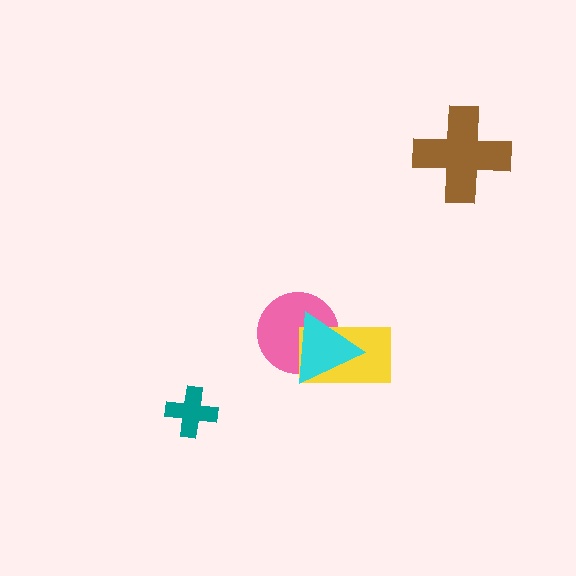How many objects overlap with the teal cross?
0 objects overlap with the teal cross.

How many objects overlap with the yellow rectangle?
2 objects overlap with the yellow rectangle.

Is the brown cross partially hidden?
No, no other shape covers it.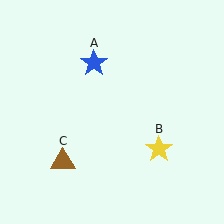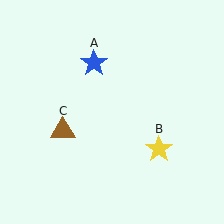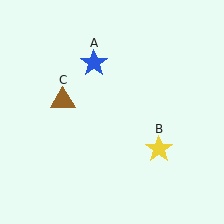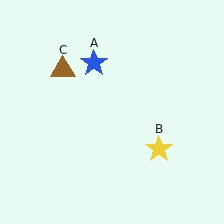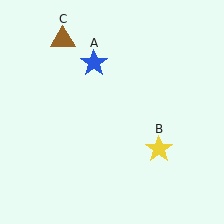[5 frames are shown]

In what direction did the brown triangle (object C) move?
The brown triangle (object C) moved up.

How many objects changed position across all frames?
1 object changed position: brown triangle (object C).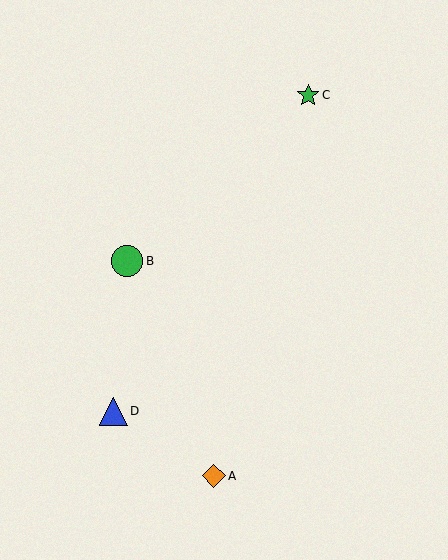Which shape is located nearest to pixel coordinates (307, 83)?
The green star (labeled C) at (308, 95) is nearest to that location.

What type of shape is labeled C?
Shape C is a green star.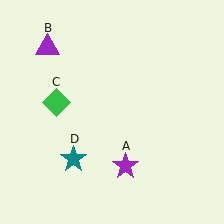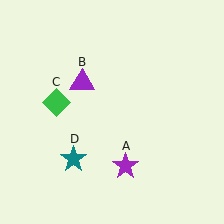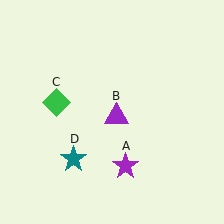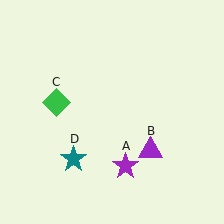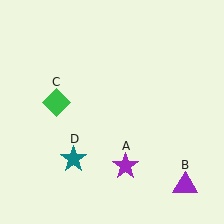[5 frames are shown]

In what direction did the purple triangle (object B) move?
The purple triangle (object B) moved down and to the right.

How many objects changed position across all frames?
1 object changed position: purple triangle (object B).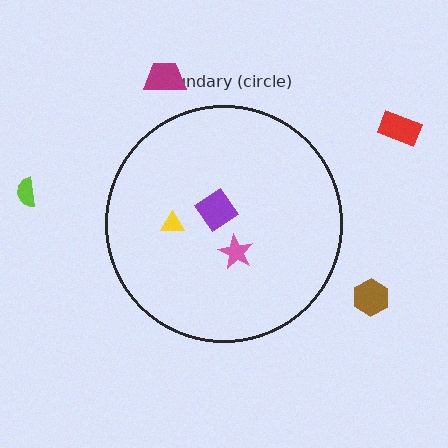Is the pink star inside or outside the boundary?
Inside.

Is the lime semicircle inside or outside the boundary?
Outside.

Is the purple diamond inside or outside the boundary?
Inside.